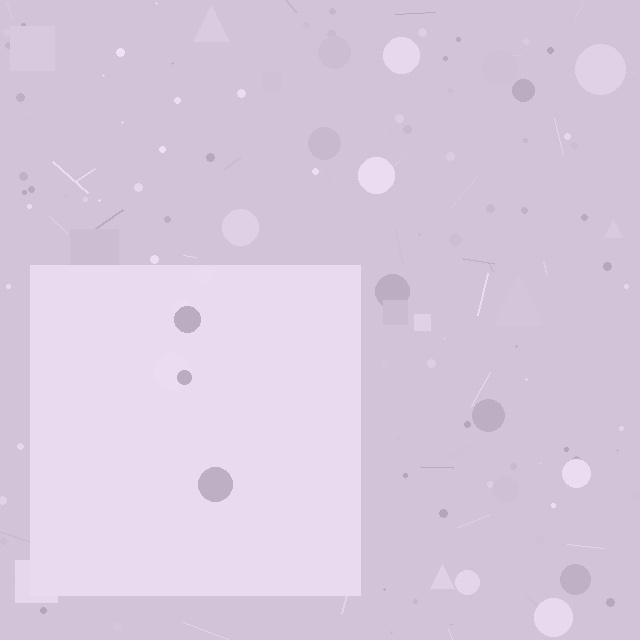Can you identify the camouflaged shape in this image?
The camouflaged shape is a square.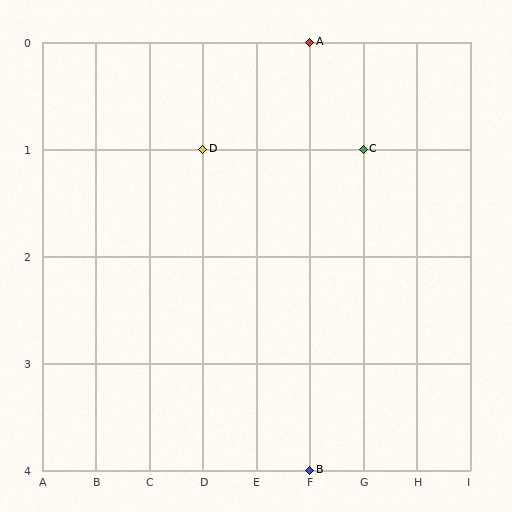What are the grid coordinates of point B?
Point B is at grid coordinates (F, 4).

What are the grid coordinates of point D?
Point D is at grid coordinates (D, 1).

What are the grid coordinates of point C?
Point C is at grid coordinates (G, 1).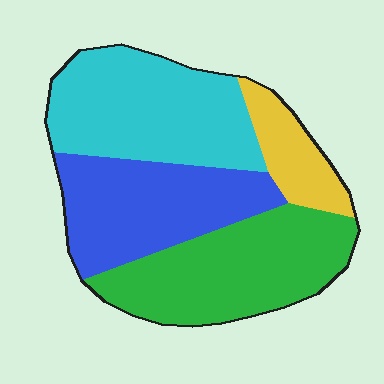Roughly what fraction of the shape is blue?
Blue covers about 25% of the shape.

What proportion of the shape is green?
Green covers about 30% of the shape.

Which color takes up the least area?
Yellow, at roughly 10%.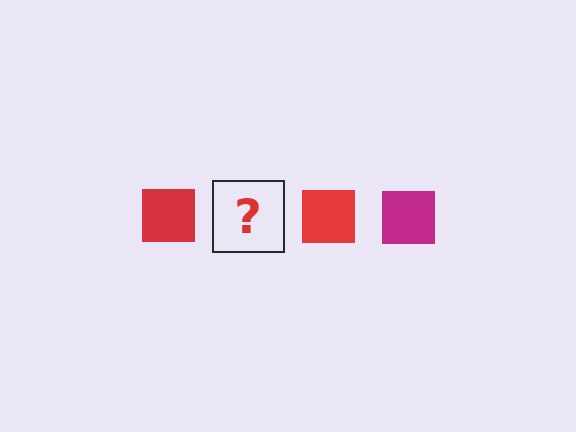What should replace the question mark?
The question mark should be replaced with a magenta square.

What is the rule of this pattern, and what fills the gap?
The rule is that the pattern cycles through red, magenta squares. The gap should be filled with a magenta square.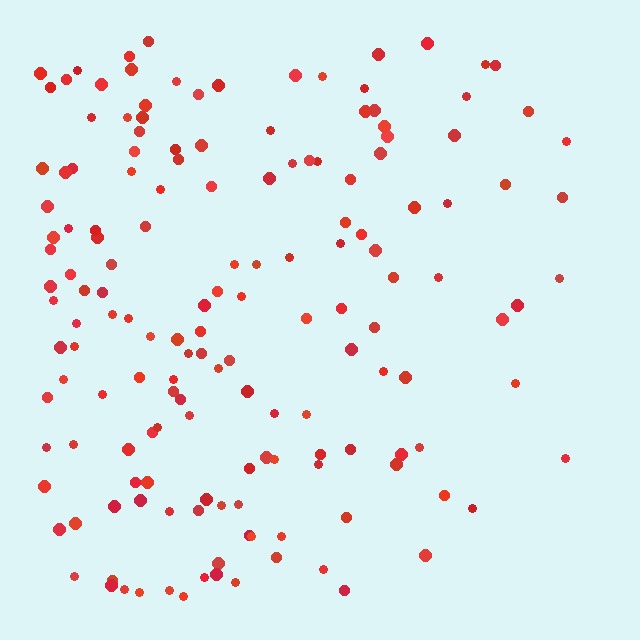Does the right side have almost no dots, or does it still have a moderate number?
Still a moderate number, just noticeably fewer than the left.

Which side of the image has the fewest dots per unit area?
The right.